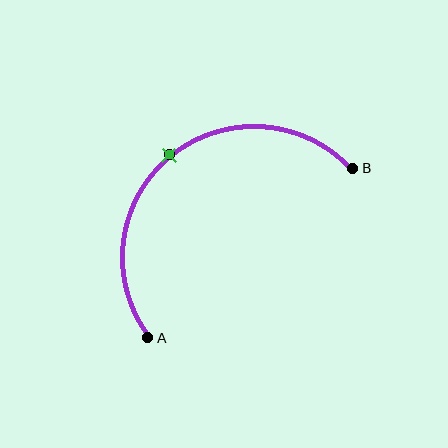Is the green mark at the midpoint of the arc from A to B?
Yes. The green mark lies on the arc at equal arc-length from both A and B — it is the arc midpoint.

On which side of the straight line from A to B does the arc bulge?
The arc bulges above and to the left of the straight line connecting A and B.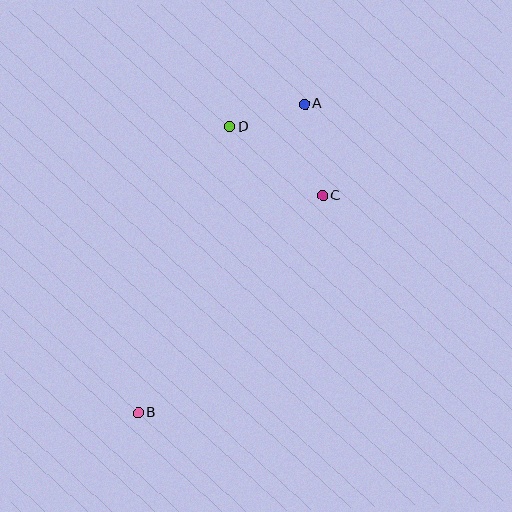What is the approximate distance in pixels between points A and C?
The distance between A and C is approximately 94 pixels.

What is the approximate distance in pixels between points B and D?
The distance between B and D is approximately 300 pixels.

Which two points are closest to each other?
Points A and D are closest to each other.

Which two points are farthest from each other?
Points A and B are farthest from each other.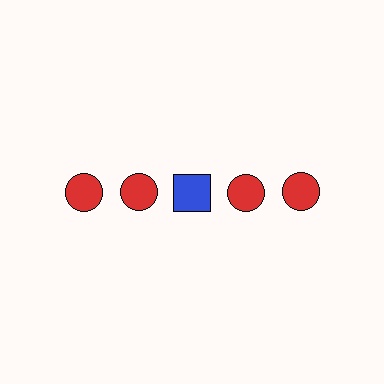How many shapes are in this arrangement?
There are 5 shapes arranged in a grid pattern.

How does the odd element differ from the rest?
It differs in both color (blue instead of red) and shape (square instead of circle).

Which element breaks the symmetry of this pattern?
The blue square in the top row, center column breaks the symmetry. All other shapes are red circles.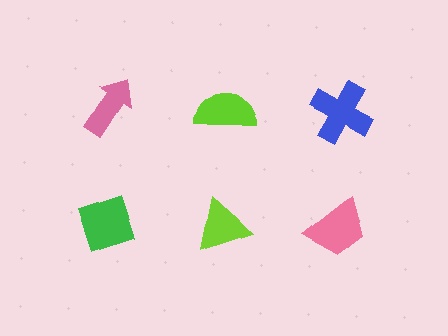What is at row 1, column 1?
A pink arrow.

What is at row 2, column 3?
A pink trapezoid.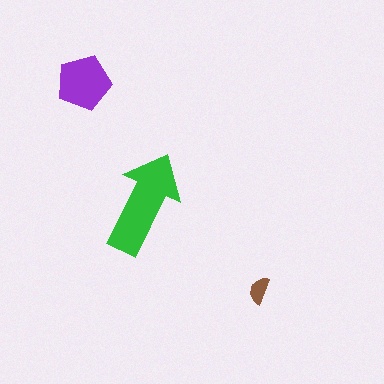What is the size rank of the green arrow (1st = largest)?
1st.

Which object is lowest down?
The brown semicircle is bottommost.